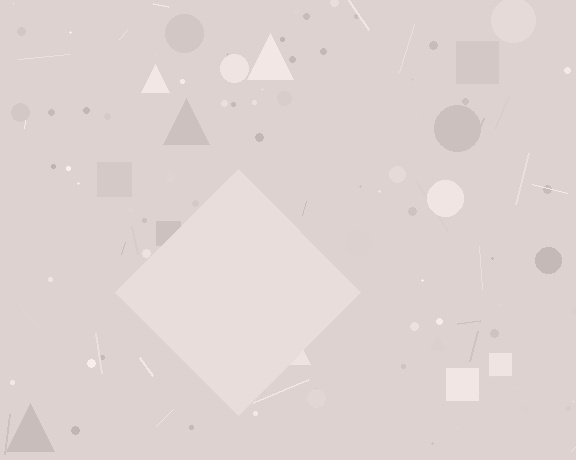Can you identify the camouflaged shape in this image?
The camouflaged shape is a diamond.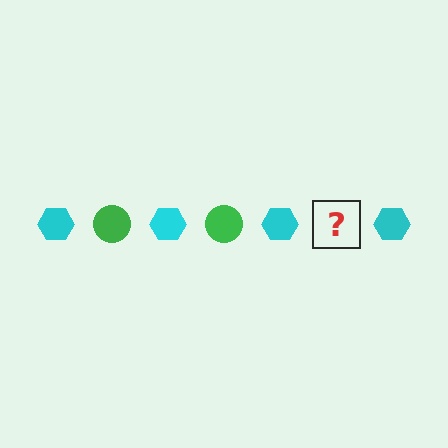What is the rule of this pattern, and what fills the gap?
The rule is that the pattern alternates between cyan hexagon and green circle. The gap should be filled with a green circle.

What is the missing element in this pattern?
The missing element is a green circle.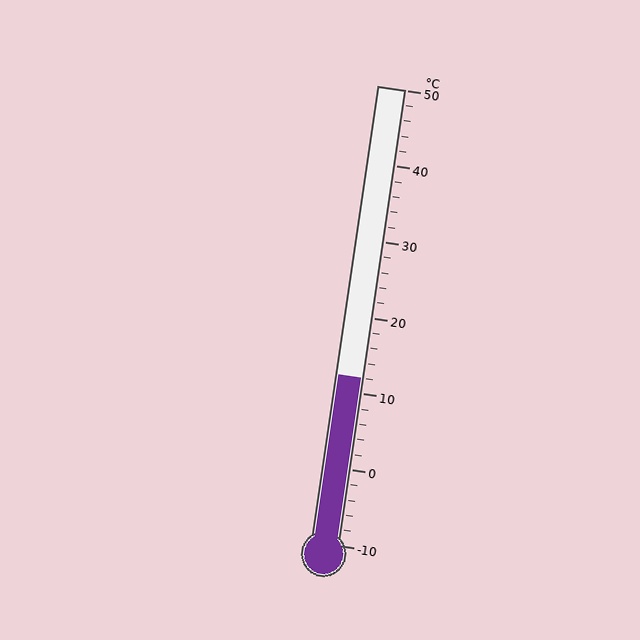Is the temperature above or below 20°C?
The temperature is below 20°C.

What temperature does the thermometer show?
The thermometer shows approximately 12°C.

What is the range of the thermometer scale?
The thermometer scale ranges from -10°C to 50°C.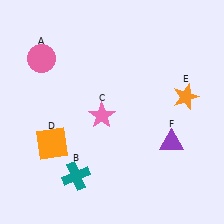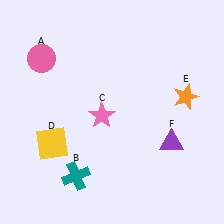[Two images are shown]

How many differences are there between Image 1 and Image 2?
There is 1 difference between the two images.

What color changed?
The square (D) changed from orange in Image 1 to yellow in Image 2.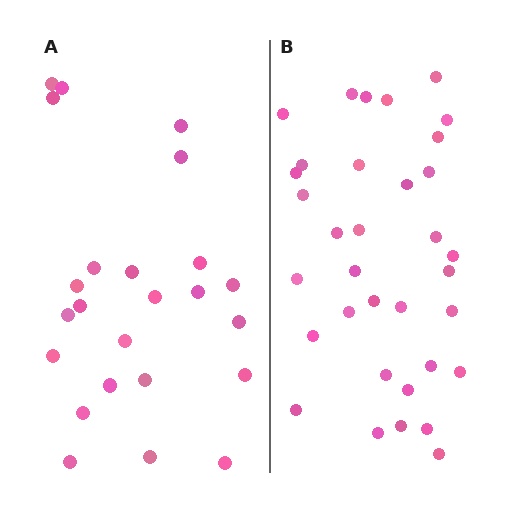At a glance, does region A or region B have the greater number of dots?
Region B (the right region) has more dots.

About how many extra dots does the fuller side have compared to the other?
Region B has roughly 10 or so more dots than region A.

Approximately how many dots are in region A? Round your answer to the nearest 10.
About 20 dots. (The exact count is 24, which rounds to 20.)